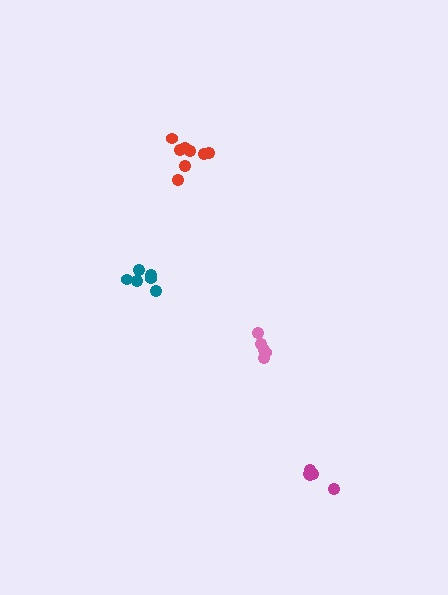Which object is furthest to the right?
The magenta cluster is rightmost.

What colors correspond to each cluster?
The clusters are colored: magenta, red, teal, pink.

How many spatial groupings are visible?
There are 4 spatial groupings.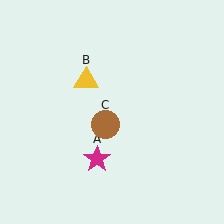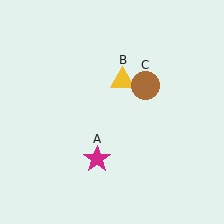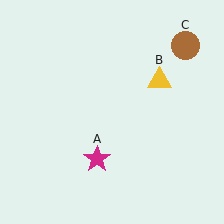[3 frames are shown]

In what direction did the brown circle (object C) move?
The brown circle (object C) moved up and to the right.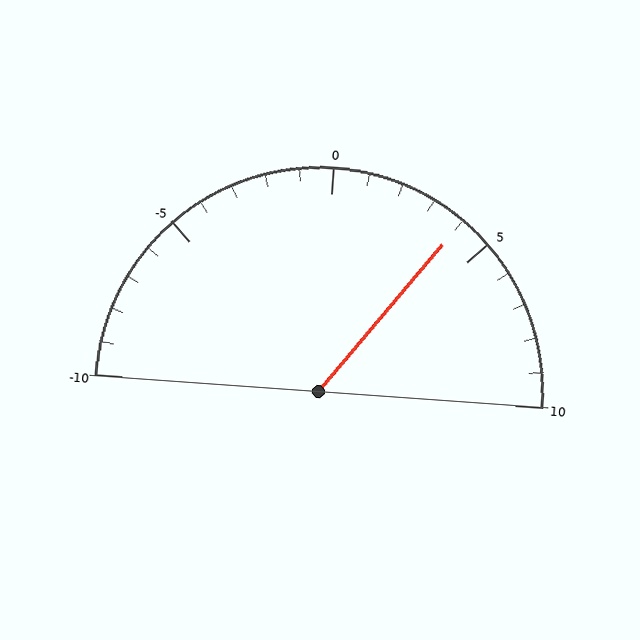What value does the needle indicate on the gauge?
The needle indicates approximately 4.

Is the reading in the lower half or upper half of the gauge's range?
The reading is in the upper half of the range (-10 to 10).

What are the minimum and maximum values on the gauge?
The gauge ranges from -10 to 10.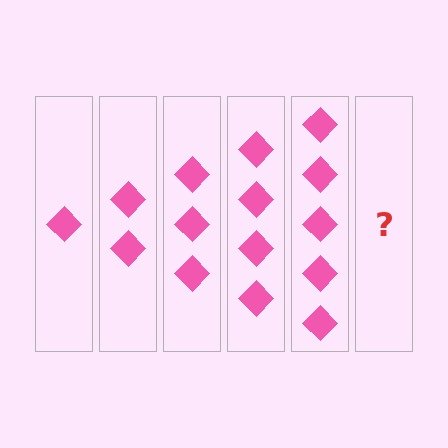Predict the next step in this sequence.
The next step is 6 diamonds.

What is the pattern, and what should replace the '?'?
The pattern is that each step adds one more diamond. The '?' should be 6 diamonds.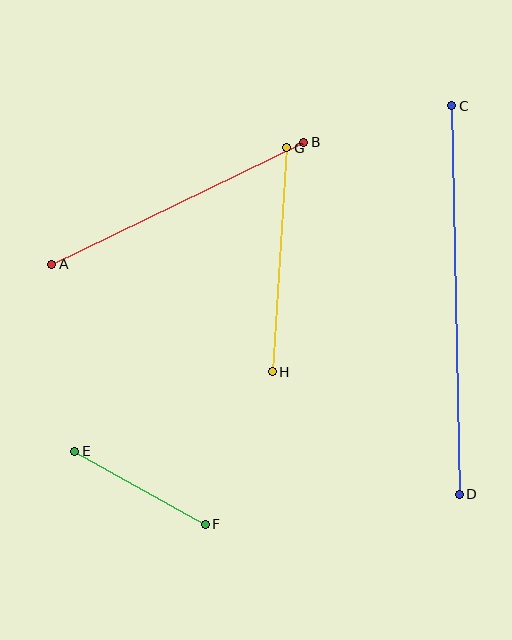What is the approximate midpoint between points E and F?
The midpoint is at approximately (140, 488) pixels.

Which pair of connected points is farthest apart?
Points C and D are farthest apart.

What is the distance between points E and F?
The distance is approximately 149 pixels.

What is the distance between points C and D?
The distance is approximately 388 pixels.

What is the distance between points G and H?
The distance is approximately 225 pixels.